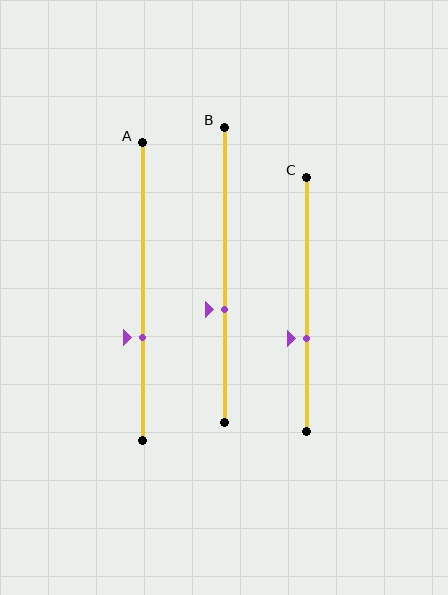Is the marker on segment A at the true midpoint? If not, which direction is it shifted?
No, the marker on segment A is shifted downward by about 15% of the segment length.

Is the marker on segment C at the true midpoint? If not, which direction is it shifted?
No, the marker on segment C is shifted downward by about 13% of the segment length.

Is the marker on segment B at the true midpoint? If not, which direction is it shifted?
No, the marker on segment B is shifted downward by about 12% of the segment length.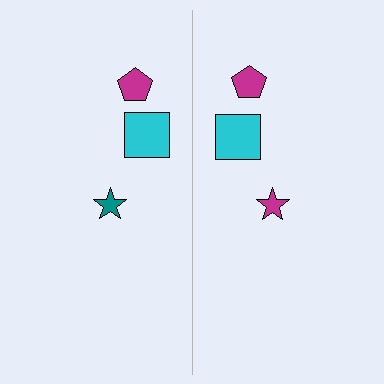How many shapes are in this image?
There are 6 shapes in this image.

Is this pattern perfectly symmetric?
No, the pattern is not perfectly symmetric. The magenta star on the right side breaks the symmetry — its mirror counterpart is teal.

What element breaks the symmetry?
The magenta star on the right side breaks the symmetry — its mirror counterpart is teal.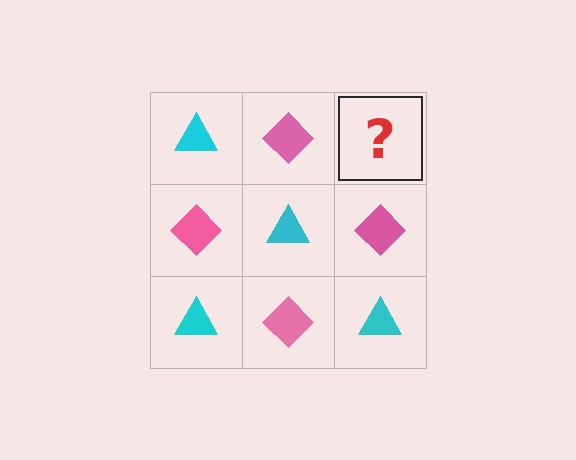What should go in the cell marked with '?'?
The missing cell should contain a cyan triangle.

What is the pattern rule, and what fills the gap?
The rule is that it alternates cyan triangle and pink diamond in a checkerboard pattern. The gap should be filled with a cyan triangle.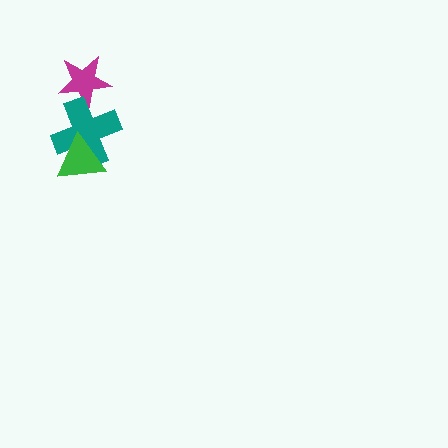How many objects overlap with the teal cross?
2 objects overlap with the teal cross.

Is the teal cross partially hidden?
Yes, it is partially covered by another shape.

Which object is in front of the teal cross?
The green triangle is in front of the teal cross.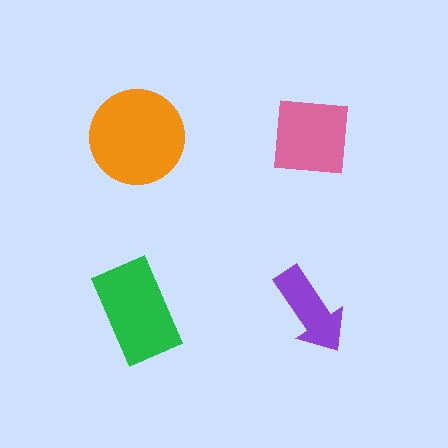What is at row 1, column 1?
An orange circle.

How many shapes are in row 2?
2 shapes.